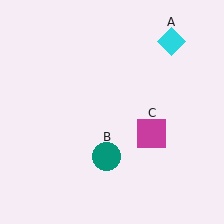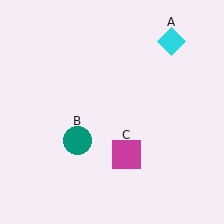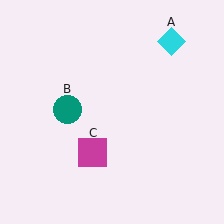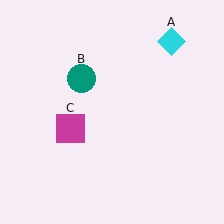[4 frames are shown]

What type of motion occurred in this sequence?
The teal circle (object B), magenta square (object C) rotated clockwise around the center of the scene.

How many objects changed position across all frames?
2 objects changed position: teal circle (object B), magenta square (object C).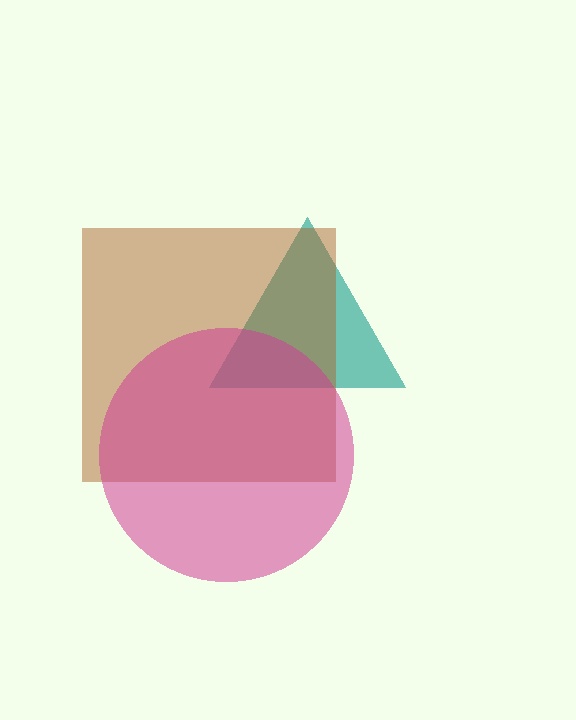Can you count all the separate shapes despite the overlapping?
Yes, there are 3 separate shapes.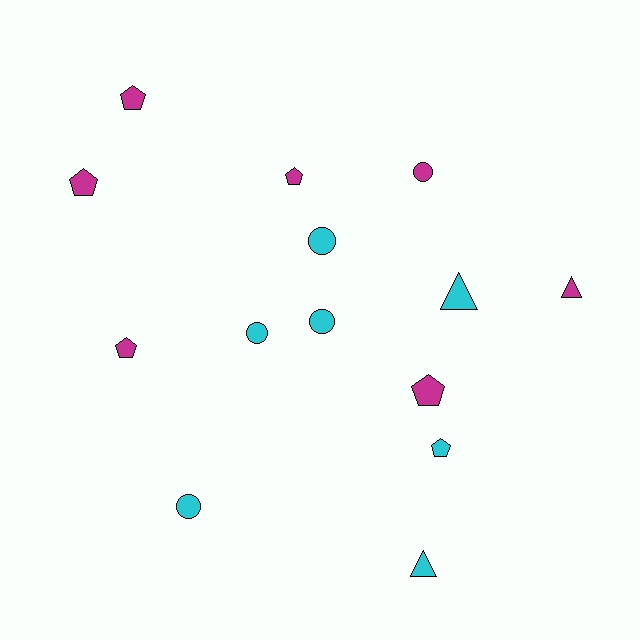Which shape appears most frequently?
Pentagon, with 6 objects.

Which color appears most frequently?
Magenta, with 7 objects.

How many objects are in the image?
There are 14 objects.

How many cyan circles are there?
There are 4 cyan circles.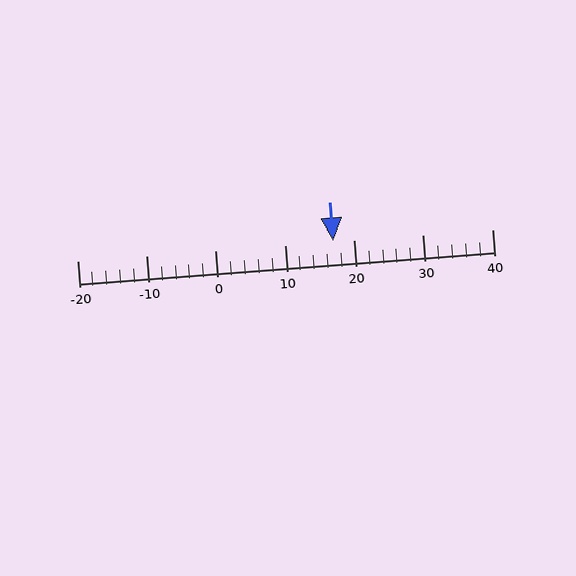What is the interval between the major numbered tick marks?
The major tick marks are spaced 10 units apart.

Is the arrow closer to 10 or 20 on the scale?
The arrow is closer to 20.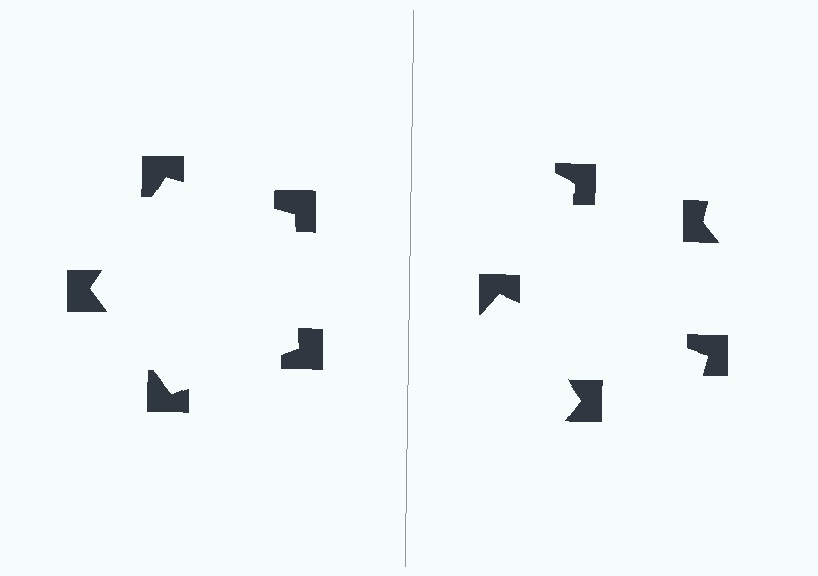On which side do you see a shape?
An illusory pentagon appears on the left side. On the right side the wedge cuts are rotated, so no coherent shape forms.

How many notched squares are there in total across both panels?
10 — 5 on each side.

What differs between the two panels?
The notched squares are positioned identically on both sides; only the wedge orientations differ. On the left they align to a pentagon; on the right they are misaligned.